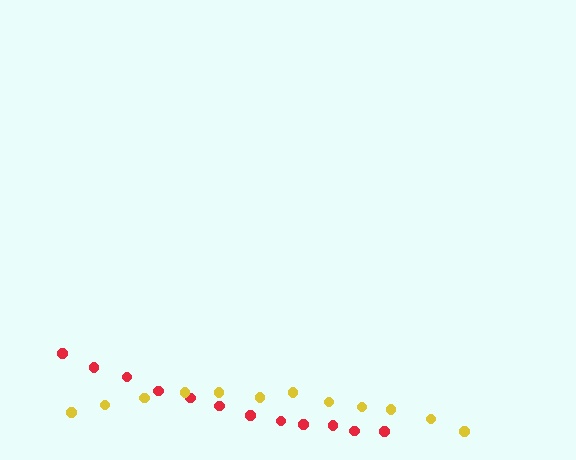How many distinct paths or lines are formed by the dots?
There are 2 distinct paths.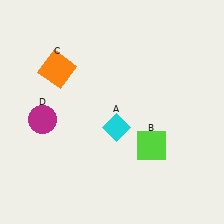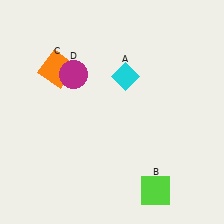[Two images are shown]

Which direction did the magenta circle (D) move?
The magenta circle (D) moved up.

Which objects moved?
The objects that moved are: the cyan diamond (A), the lime square (B), the magenta circle (D).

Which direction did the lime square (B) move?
The lime square (B) moved down.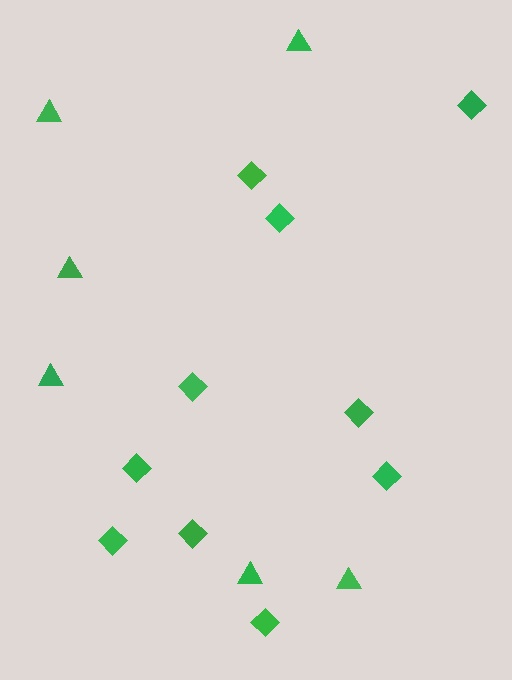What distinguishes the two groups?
There are 2 groups: one group of diamonds (10) and one group of triangles (6).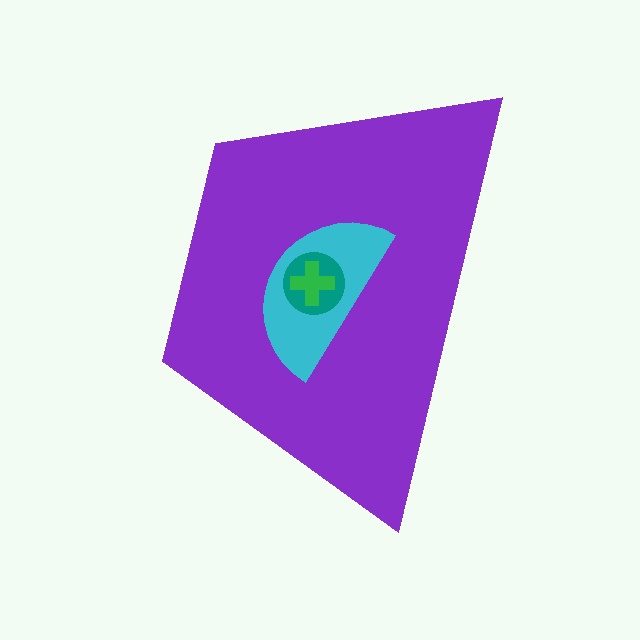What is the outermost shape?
The purple trapezoid.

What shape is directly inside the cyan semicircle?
The teal circle.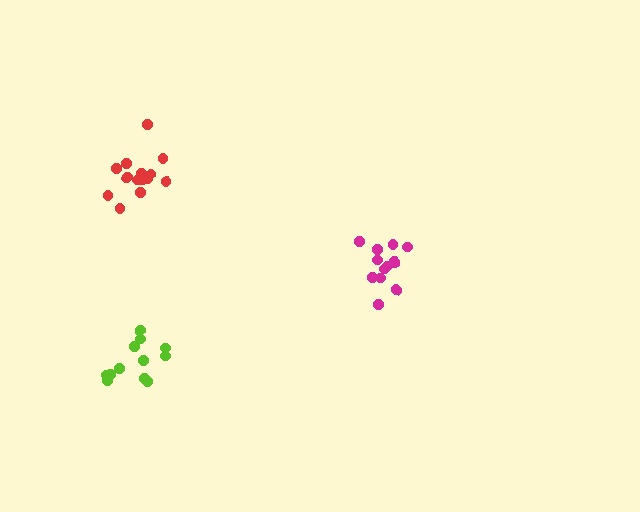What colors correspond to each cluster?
The clusters are colored: lime, magenta, red.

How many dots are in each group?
Group 1: 12 dots, Group 2: 13 dots, Group 3: 15 dots (40 total).